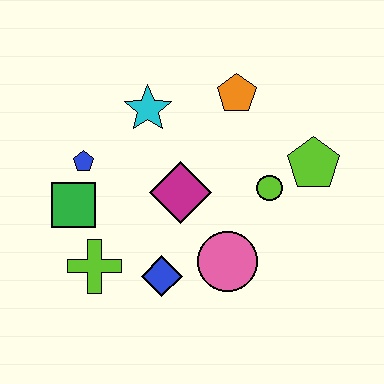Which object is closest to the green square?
The blue pentagon is closest to the green square.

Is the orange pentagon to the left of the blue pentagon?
No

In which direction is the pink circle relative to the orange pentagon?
The pink circle is below the orange pentagon.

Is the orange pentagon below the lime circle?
No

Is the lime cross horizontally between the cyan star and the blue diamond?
No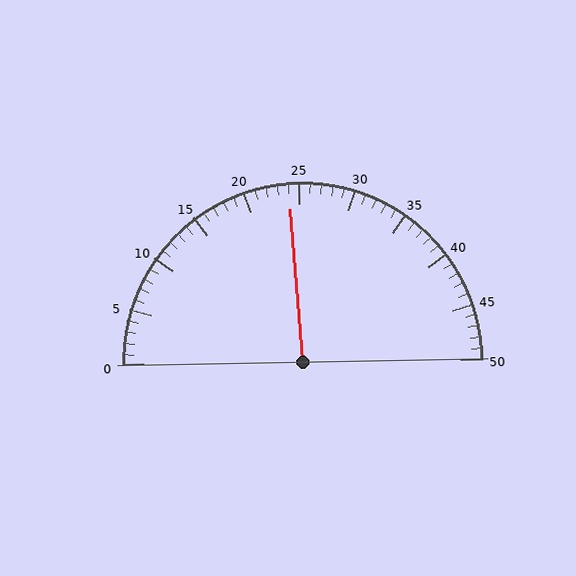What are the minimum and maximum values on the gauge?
The gauge ranges from 0 to 50.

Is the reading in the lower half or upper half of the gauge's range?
The reading is in the lower half of the range (0 to 50).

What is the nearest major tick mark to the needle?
The nearest major tick mark is 25.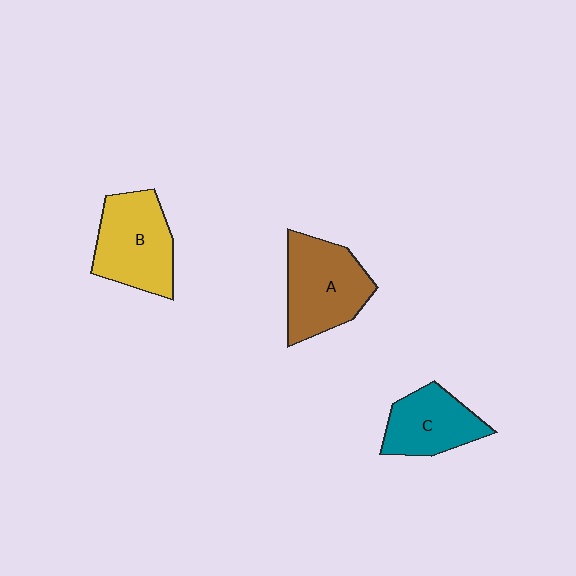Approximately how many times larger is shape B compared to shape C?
Approximately 1.3 times.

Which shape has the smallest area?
Shape C (teal).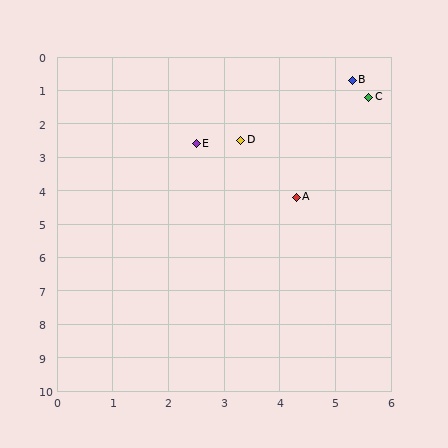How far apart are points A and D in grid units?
Points A and D are about 2.0 grid units apart.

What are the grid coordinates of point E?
Point E is at approximately (2.5, 2.6).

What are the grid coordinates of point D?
Point D is at approximately (3.3, 2.5).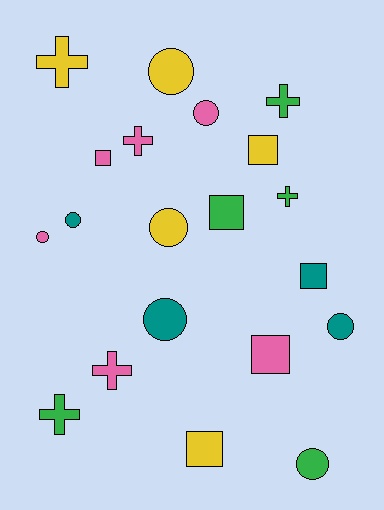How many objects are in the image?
There are 20 objects.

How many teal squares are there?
There is 1 teal square.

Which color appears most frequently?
Pink, with 6 objects.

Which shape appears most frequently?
Circle, with 8 objects.